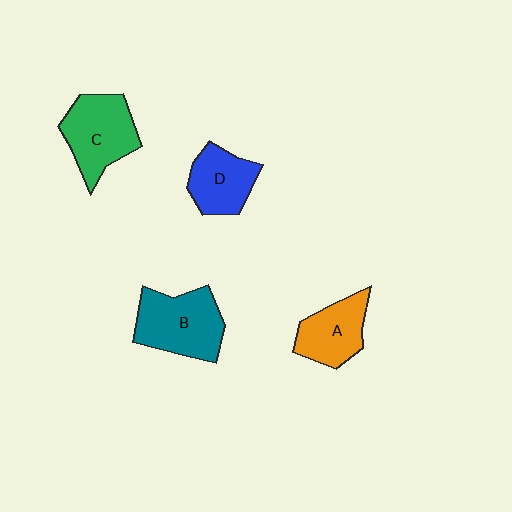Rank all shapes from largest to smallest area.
From largest to smallest: B (teal), C (green), D (blue), A (orange).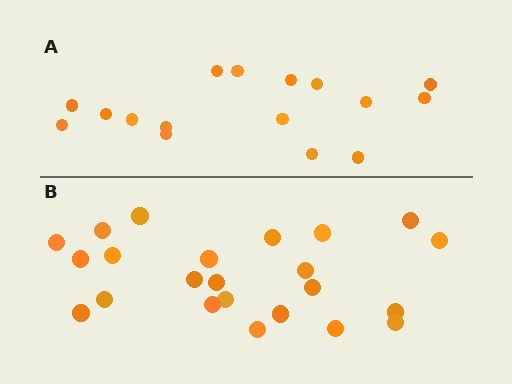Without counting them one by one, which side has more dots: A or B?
Region B (the bottom region) has more dots.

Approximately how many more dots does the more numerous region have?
Region B has roughly 8 or so more dots than region A.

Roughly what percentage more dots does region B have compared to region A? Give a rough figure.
About 45% more.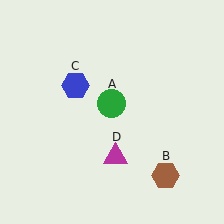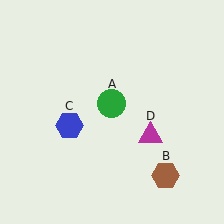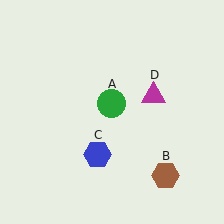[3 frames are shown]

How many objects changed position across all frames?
2 objects changed position: blue hexagon (object C), magenta triangle (object D).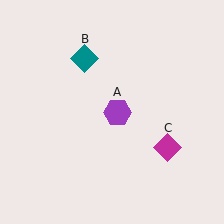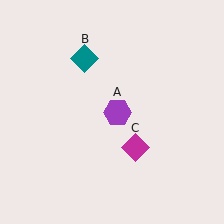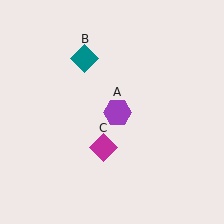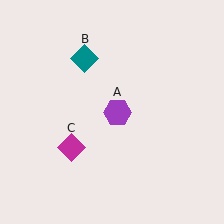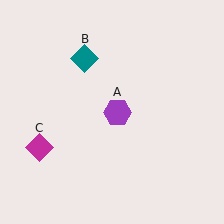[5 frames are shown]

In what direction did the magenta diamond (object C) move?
The magenta diamond (object C) moved left.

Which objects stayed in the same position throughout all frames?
Purple hexagon (object A) and teal diamond (object B) remained stationary.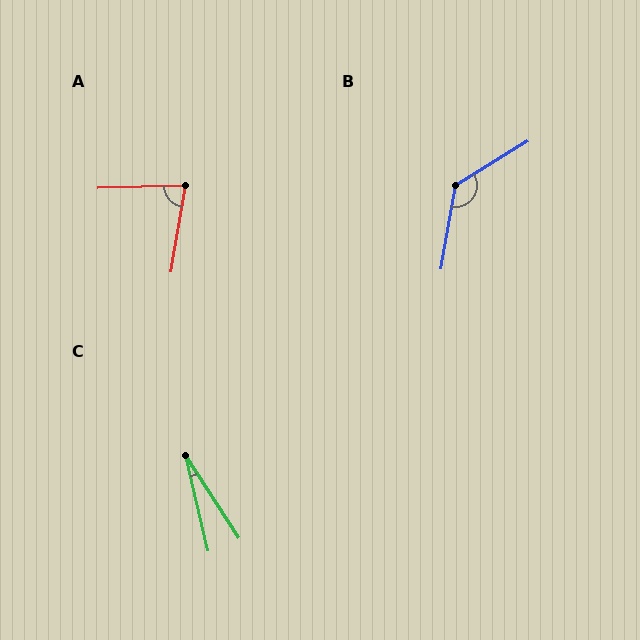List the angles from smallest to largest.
C (20°), A (79°), B (131°).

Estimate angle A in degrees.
Approximately 79 degrees.